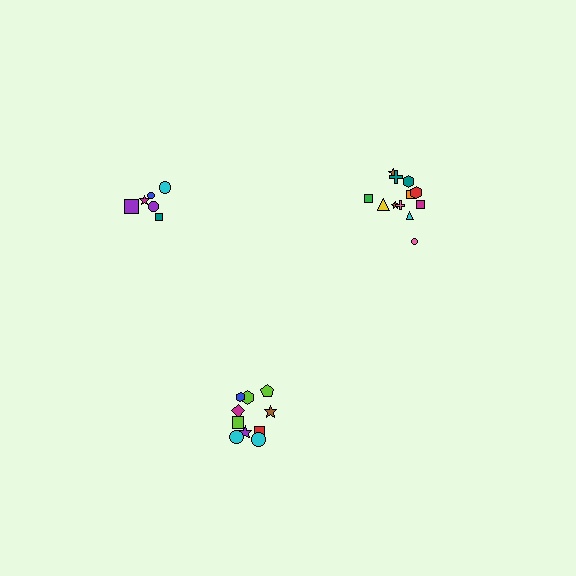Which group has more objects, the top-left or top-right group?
The top-right group.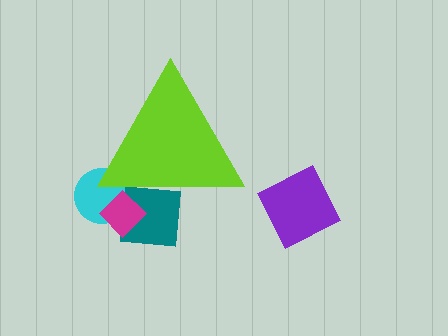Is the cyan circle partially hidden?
Yes, the cyan circle is partially hidden behind the lime triangle.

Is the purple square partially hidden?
No, the purple square is fully visible.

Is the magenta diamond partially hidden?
Yes, the magenta diamond is partially hidden behind the lime triangle.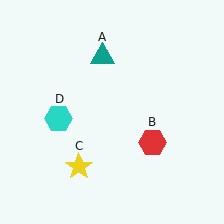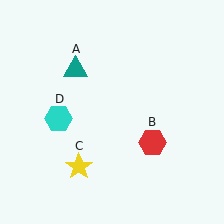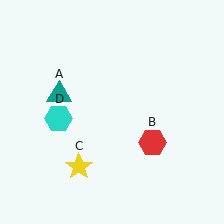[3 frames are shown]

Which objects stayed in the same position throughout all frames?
Red hexagon (object B) and yellow star (object C) and cyan hexagon (object D) remained stationary.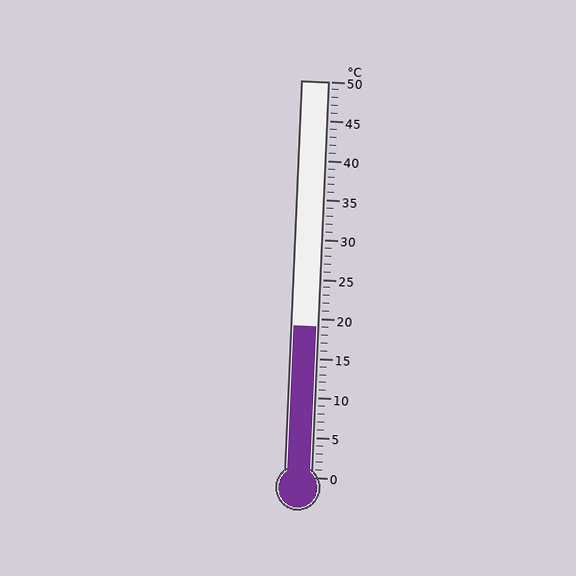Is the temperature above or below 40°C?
The temperature is below 40°C.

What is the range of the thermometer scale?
The thermometer scale ranges from 0°C to 50°C.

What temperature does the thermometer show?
The thermometer shows approximately 19°C.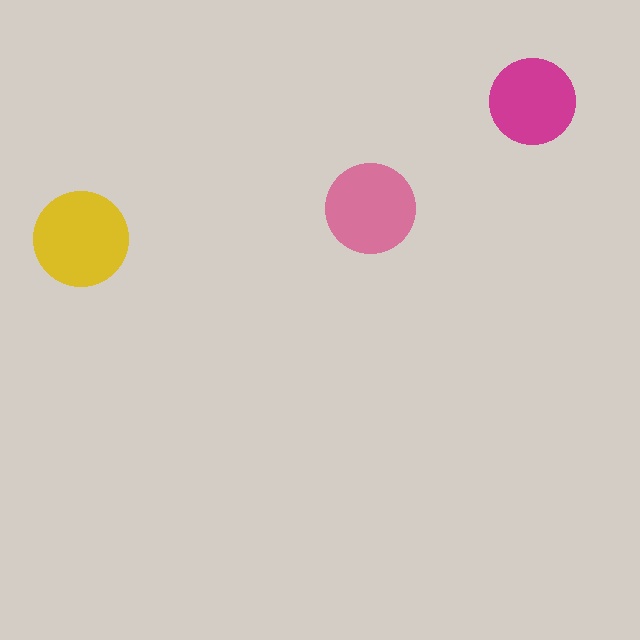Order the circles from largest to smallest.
the yellow one, the pink one, the magenta one.